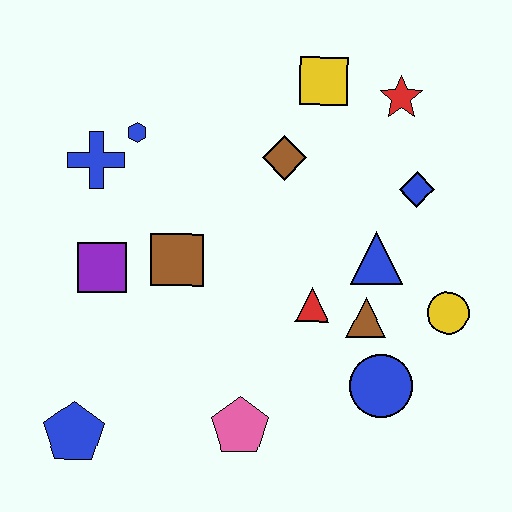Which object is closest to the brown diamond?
The yellow square is closest to the brown diamond.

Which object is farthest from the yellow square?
The blue pentagon is farthest from the yellow square.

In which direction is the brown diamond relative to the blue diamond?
The brown diamond is to the left of the blue diamond.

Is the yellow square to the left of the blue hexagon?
No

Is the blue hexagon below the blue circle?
No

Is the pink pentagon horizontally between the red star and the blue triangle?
No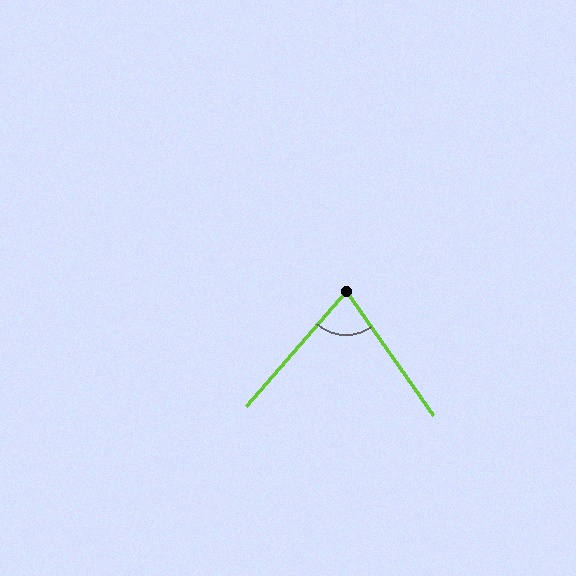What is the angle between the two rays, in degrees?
Approximately 76 degrees.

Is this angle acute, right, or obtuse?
It is acute.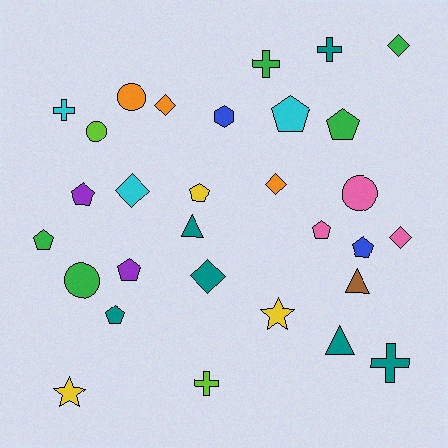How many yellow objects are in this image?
There are 3 yellow objects.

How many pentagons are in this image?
There are 9 pentagons.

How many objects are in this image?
There are 30 objects.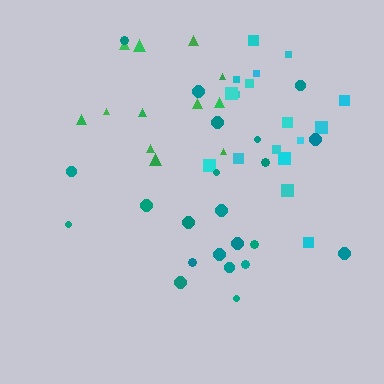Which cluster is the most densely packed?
Teal.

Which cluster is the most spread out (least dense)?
Green.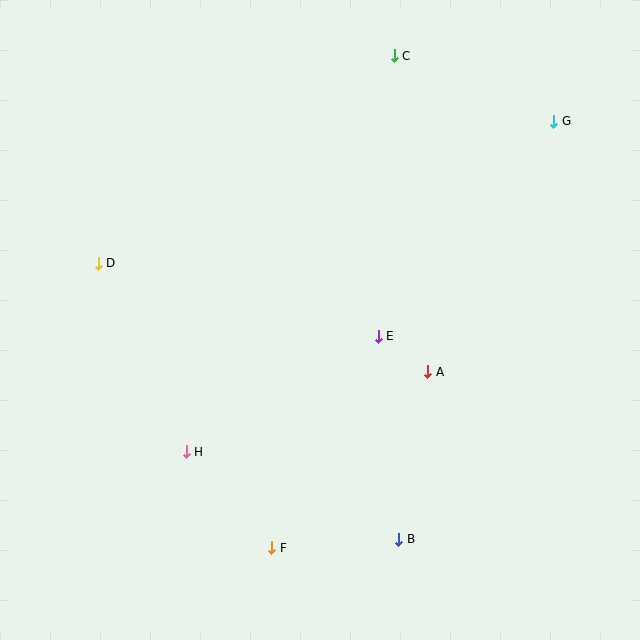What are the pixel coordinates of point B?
Point B is at (399, 539).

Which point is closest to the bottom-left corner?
Point H is closest to the bottom-left corner.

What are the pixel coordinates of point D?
Point D is at (98, 263).